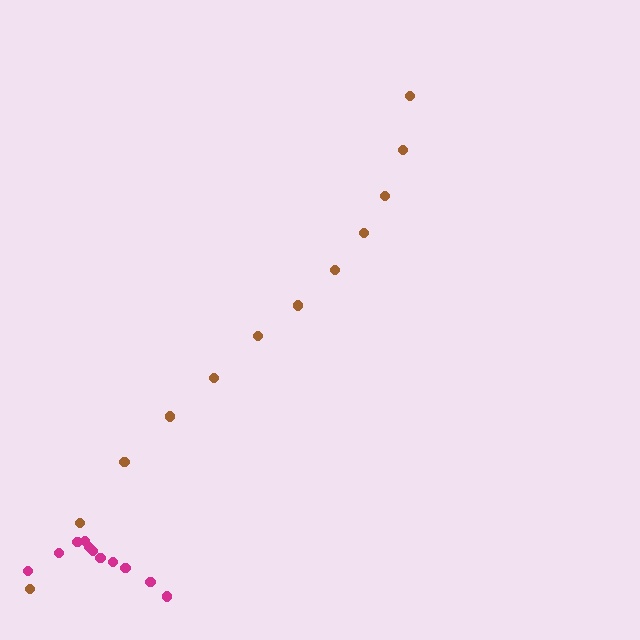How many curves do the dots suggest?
There are 2 distinct paths.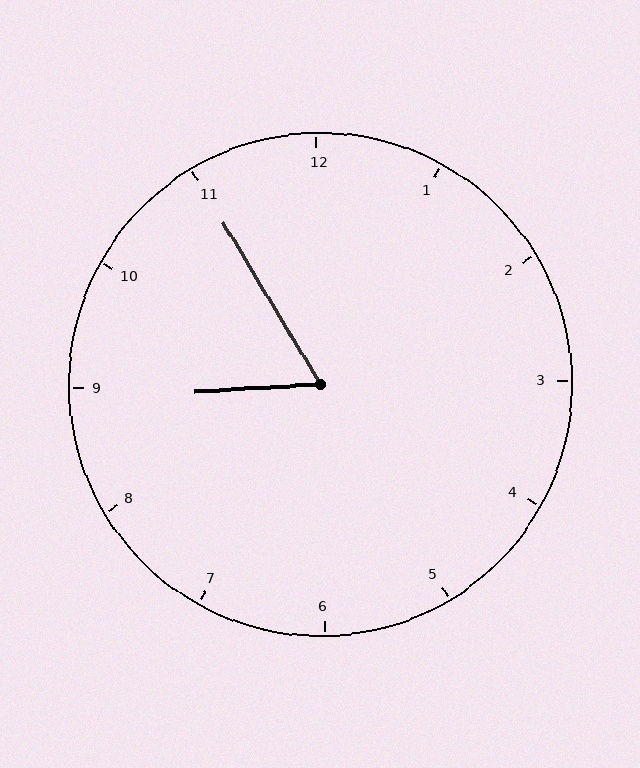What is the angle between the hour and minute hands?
Approximately 62 degrees.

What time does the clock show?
8:55.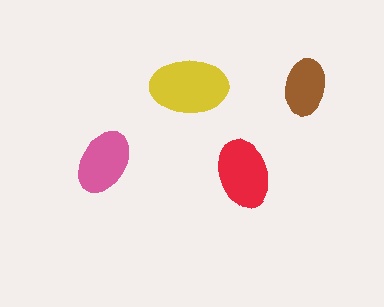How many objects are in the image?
There are 4 objects in the image.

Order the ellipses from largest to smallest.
the yellow one, the red one, the pink one, the brown one.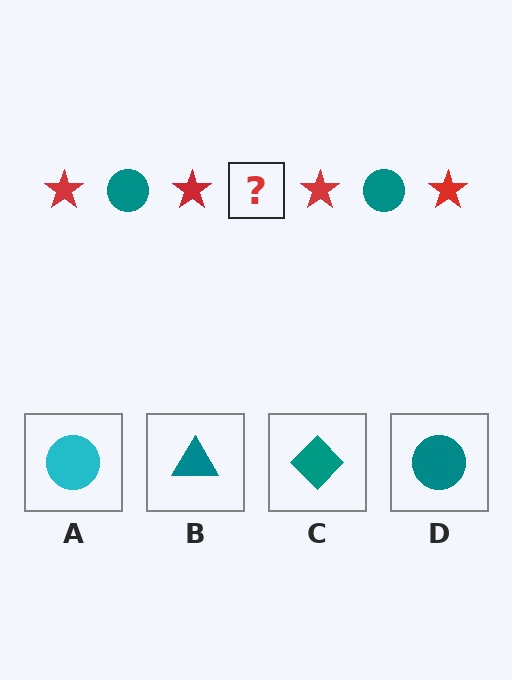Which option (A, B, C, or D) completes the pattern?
D.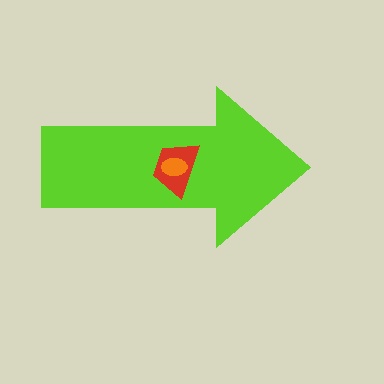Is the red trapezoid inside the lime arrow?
Yes.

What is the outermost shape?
The lime arrow.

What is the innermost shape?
The orange ellipse.